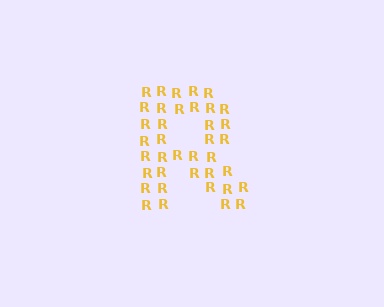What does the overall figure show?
The overall figure shows the letter R.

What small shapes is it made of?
It is made of small letter R's.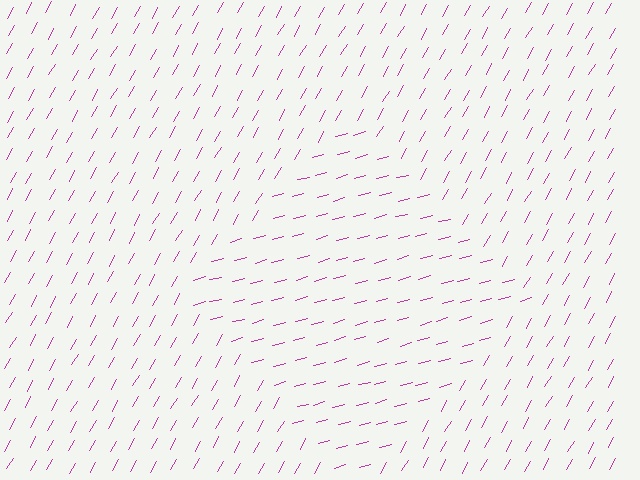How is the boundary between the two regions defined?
The boundary is defined purely by a change in line orientation (approximately 45 degrees difference). All lines are the same color and thickness.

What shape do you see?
I see a diamond.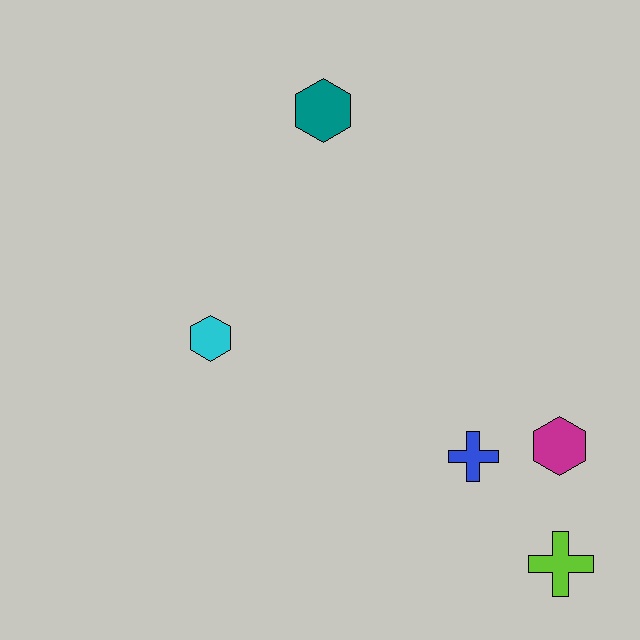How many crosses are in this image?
There are 2 crosses.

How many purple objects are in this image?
There are no purple objects.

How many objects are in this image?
There are 5 objects.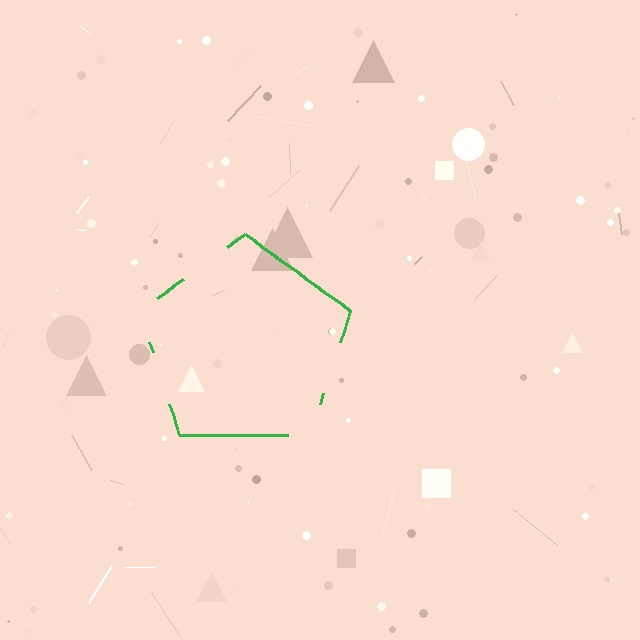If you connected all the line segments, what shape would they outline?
They would outline a pentagon.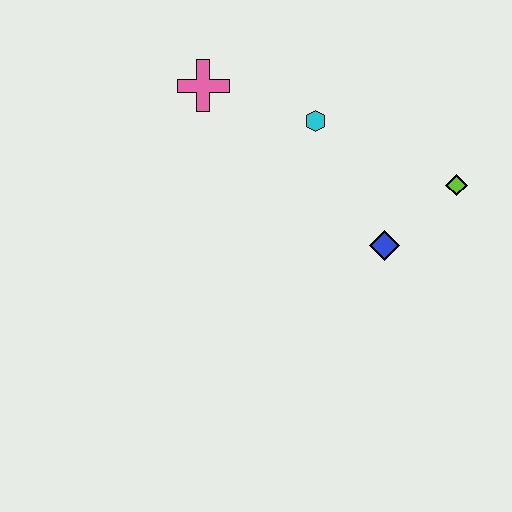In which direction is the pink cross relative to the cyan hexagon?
The pink cross is to the left of the cyan hexagon.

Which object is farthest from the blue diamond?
The pink cross is farthest from the blue diamond.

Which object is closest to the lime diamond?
The blue diamond is closest to the lime diamond.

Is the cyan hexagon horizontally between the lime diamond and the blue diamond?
No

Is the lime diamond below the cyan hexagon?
Yes